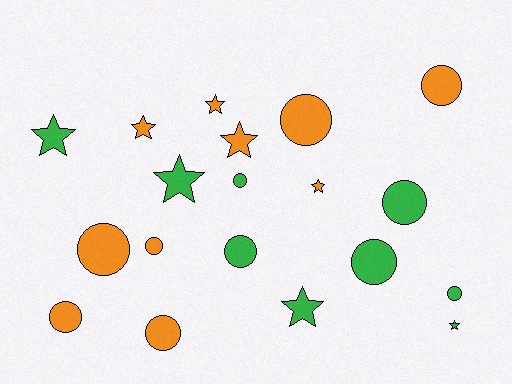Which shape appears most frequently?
Circle, with 11 objects.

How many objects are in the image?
There are 19 objects.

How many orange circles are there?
There are 6 orange circles.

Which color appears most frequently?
Orange, with 10 objects.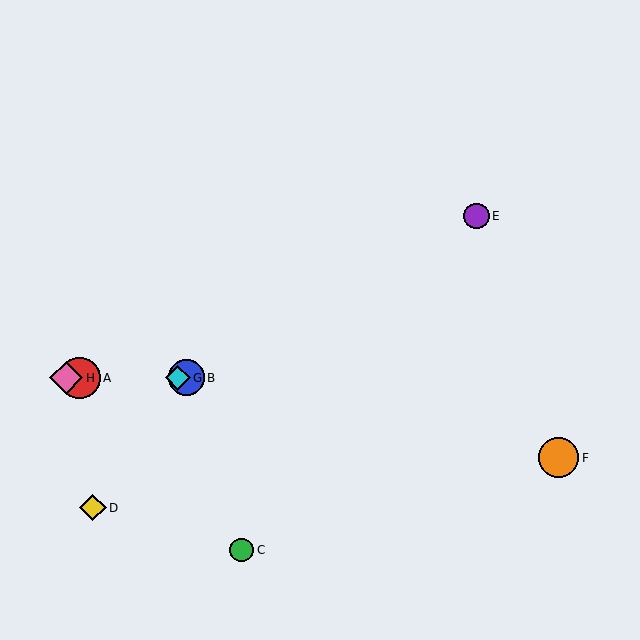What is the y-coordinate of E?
Object E is at y≈216.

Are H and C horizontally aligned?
No, H is at y≈378 and C is at y≈550.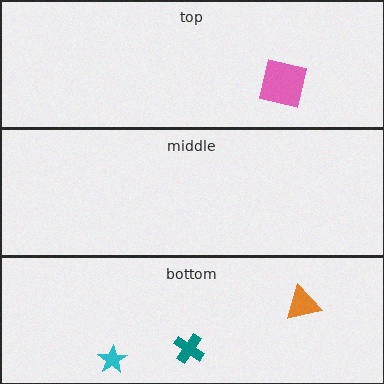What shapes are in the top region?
The pink square.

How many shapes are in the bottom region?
3.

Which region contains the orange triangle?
The bottom region.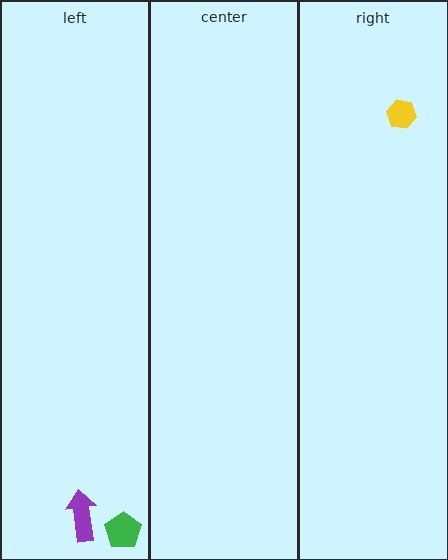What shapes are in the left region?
The purple arrow, the green pentagon.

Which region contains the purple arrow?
The left region.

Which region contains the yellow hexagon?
The right region.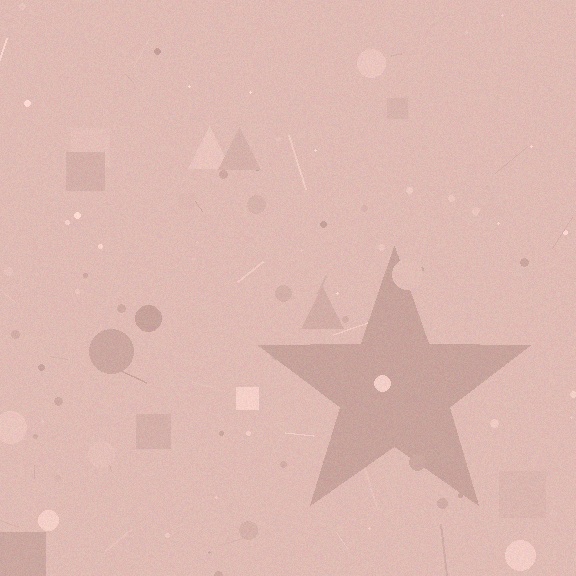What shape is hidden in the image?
A star is hidden in the image.